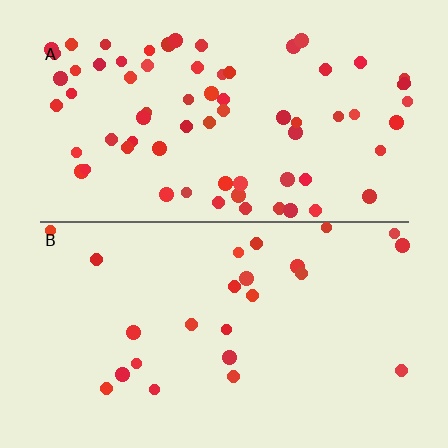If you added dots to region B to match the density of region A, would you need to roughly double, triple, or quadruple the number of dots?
Approximately triple.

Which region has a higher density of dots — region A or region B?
A (the top).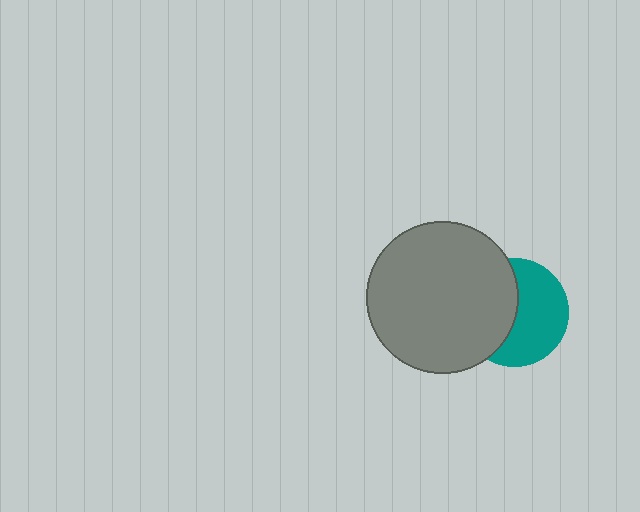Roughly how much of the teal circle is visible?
About half of it is visible (roughly 55%).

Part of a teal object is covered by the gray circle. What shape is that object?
It is a circle.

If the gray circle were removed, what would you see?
You would see the complete teal circle.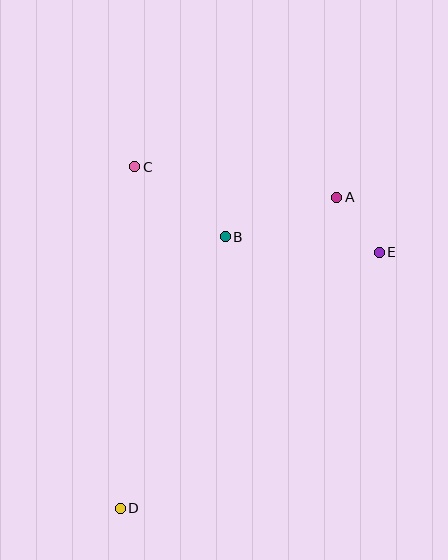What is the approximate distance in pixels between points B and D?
The distance between B and D is approximately 291 pixels.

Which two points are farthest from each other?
Points A and D are farthest from each other.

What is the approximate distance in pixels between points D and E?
The distance between D and E is approximately 364 pixels.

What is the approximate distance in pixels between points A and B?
The distance between A and B is approximately 118 pixels.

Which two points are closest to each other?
Points A and E are closest to each other.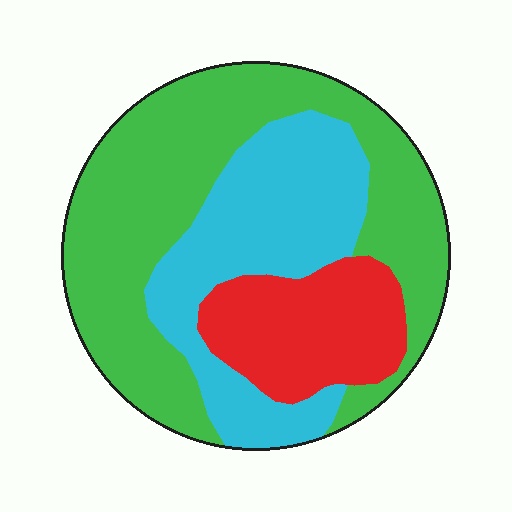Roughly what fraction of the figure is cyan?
Cyan takes up between a quarter and a half of the figure.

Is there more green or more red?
Green.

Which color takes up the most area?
Green, at roughly 50%.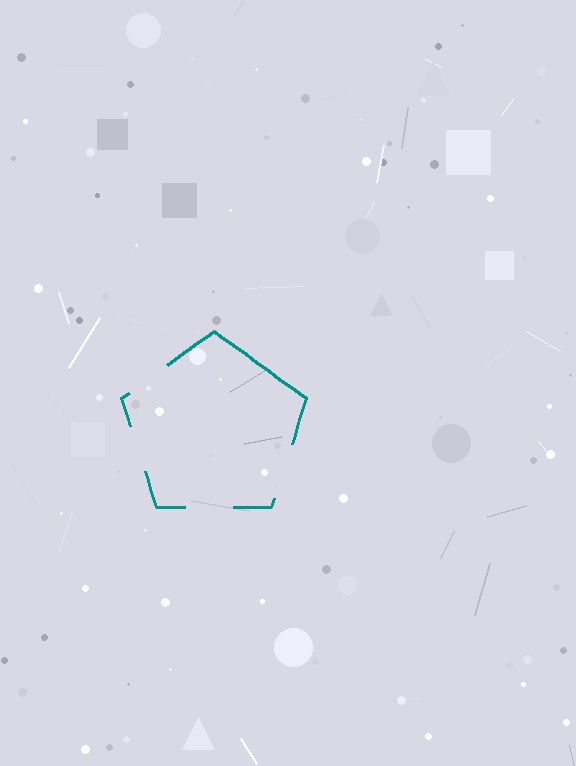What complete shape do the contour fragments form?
The contour fragments form a pentagon.